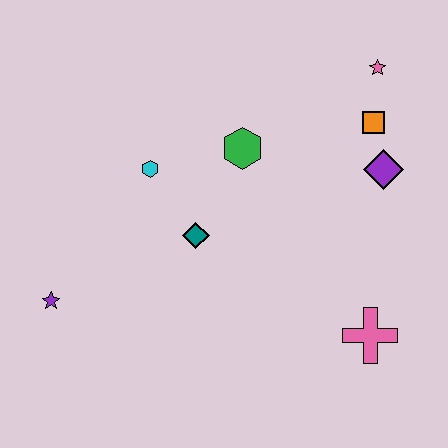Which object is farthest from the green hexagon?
The purple star is farthest from the green hexagon.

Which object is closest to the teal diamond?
The cyan hexagon is closest to the teal diamond.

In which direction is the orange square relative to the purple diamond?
The orange square is above the purple diamond.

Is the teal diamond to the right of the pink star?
No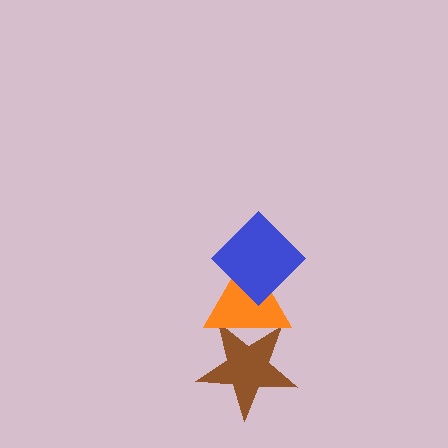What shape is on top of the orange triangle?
The blue diamond is on top of the orange triangle.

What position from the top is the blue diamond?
The blue diamond is 1st from the top.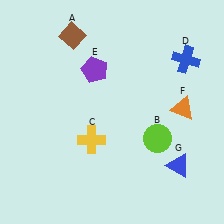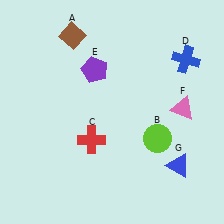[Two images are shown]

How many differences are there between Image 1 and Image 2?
There are 2 differences between the two images.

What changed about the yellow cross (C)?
In Image 1, C is yellow. In Image 2, it changed to red.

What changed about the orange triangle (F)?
In Image 1, F is orange. In Image 2, it changed to pink.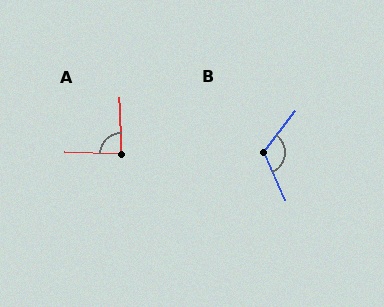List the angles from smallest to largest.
A (88°), B (118°).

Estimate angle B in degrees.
Approximately 118 degrees.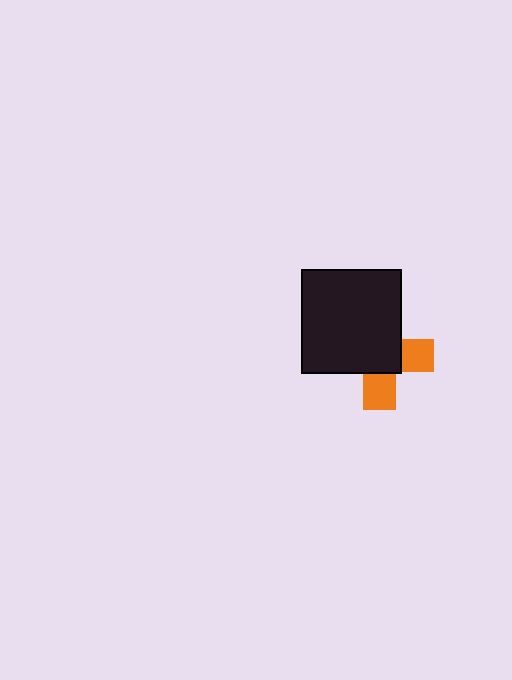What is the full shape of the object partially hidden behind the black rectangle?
The partially hidden object is an orange cross.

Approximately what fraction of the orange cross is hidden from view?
Roughly 63% of the orange cross is hidden behind the black rectangle.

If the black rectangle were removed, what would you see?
You would see the complete orange cross.